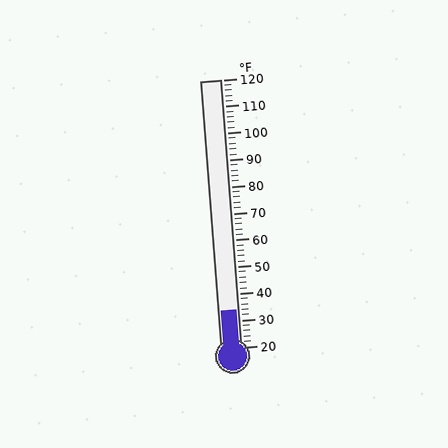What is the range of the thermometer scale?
The thermometer scale ranges from 20°F to 120°F.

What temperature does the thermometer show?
The thermometer shows approximately 34°F.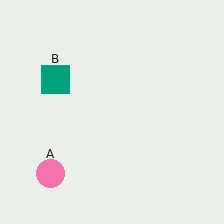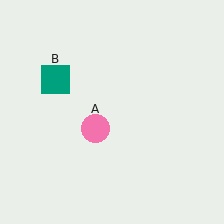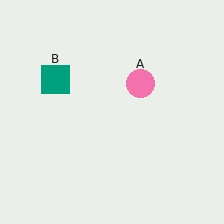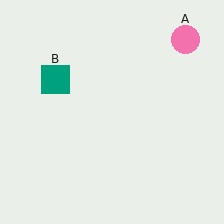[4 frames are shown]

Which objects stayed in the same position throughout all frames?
Teal square (object B) remained stationary.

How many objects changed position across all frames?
1 object changed position: pink circle (object A).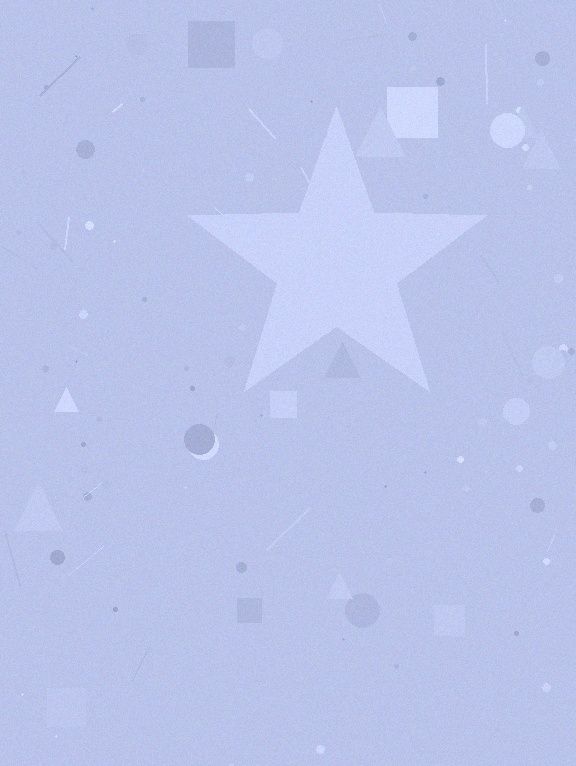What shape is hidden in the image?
A star is hidden in the image.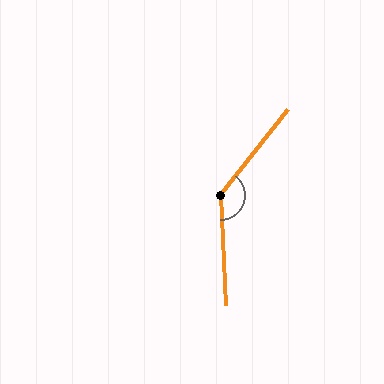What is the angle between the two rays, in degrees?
Approximately 139 degrees.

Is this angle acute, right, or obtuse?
It is obtuse.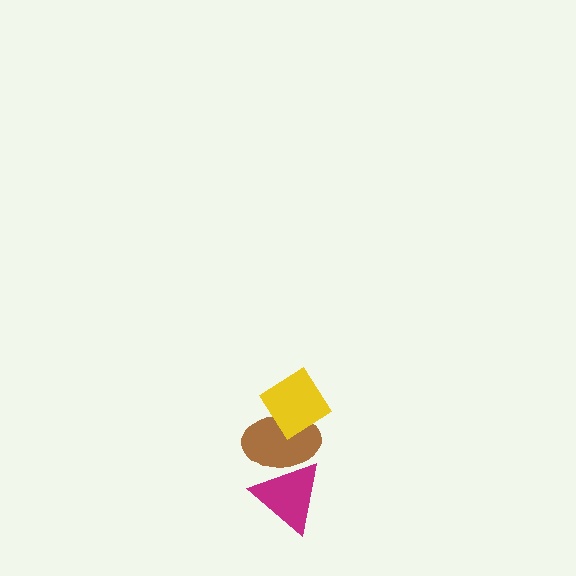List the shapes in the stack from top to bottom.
From top to bottom: the yellow diamond, the brown ellipse, the magenta triangle.